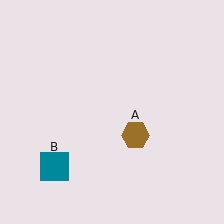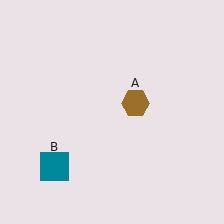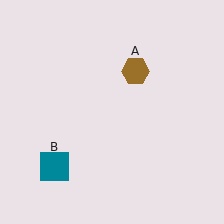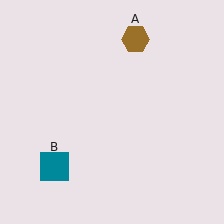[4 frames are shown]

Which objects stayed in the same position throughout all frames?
Teal square (object B) remained stationary.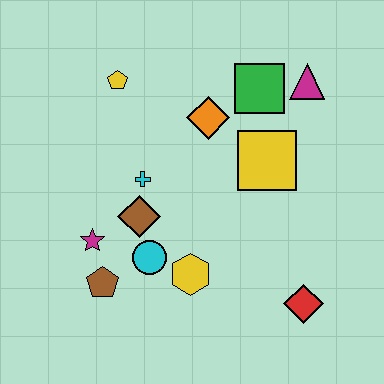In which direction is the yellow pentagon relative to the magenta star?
The yellow pentagon is above the magenta star.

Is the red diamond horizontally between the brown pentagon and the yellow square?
No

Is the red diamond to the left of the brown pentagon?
No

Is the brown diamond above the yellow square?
No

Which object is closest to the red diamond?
The yellow hexagon is closest to the red diamond.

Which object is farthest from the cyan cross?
The red diamond is farthest from the cyan cross.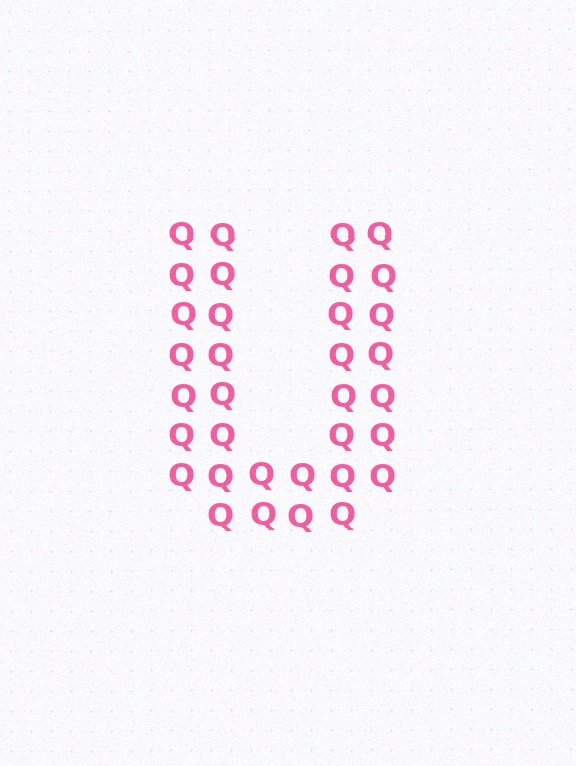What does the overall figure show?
The overall figure shows the letter U.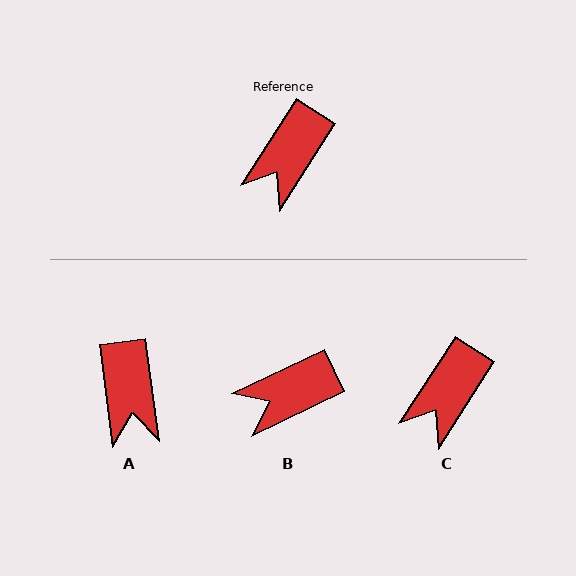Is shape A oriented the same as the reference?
No, it is off by about 40 degrees.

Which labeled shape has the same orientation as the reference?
C.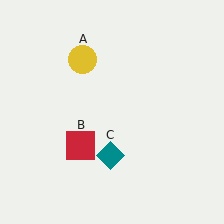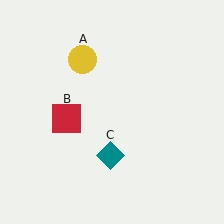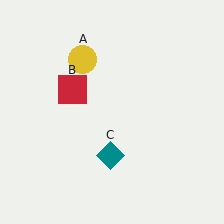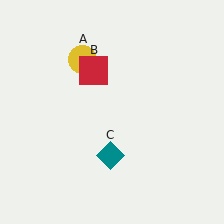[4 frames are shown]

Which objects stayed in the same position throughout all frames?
Yellow circle (object A) and teal diamond (object C) remained stationary.